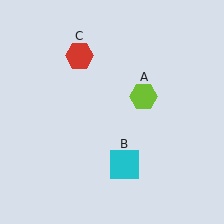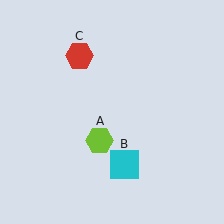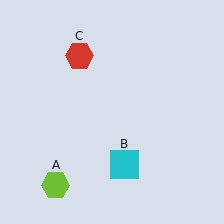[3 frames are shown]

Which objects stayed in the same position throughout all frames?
Cyan square (object B) and red hexagon (object C) remained stationary.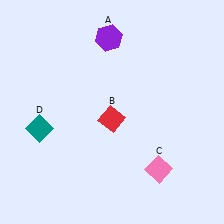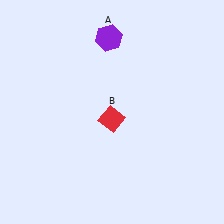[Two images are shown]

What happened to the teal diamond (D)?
The teal diamond (D) was removed in Image 2. It was in the bottom-left area of Image 1.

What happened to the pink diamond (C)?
The pink diamond (C) was removed in Image 2. It was in the bottom-right area of Image 1.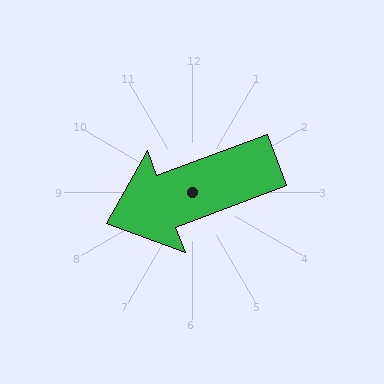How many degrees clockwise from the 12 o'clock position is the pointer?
Approximately 250 degrees.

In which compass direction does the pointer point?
West.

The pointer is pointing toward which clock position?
Roughly 8 o'clock.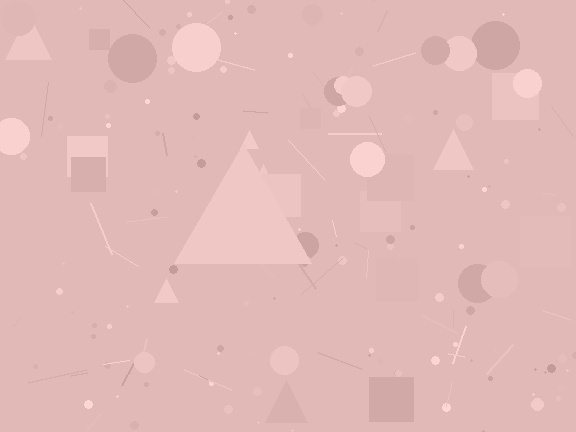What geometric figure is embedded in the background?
A triangle is embedded in the background.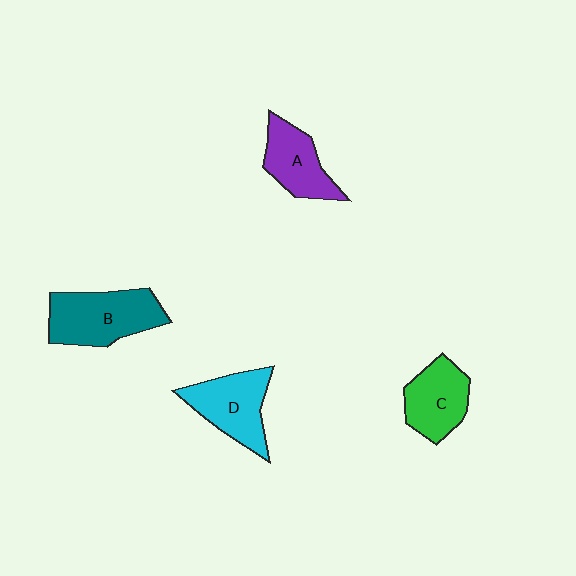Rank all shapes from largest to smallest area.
From largest to smallest: B (teal), D (cyan), C (green), A (purple).